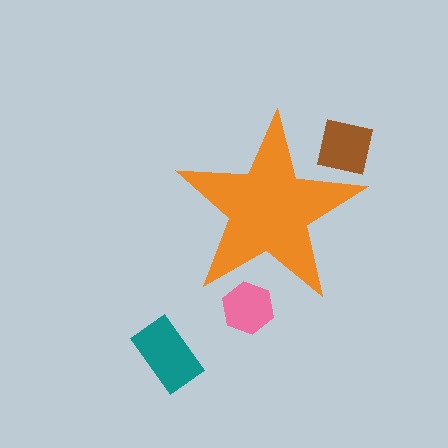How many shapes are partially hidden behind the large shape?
2 shapes are partially hidden.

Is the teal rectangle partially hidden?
No, the teal rectangle is fully visible.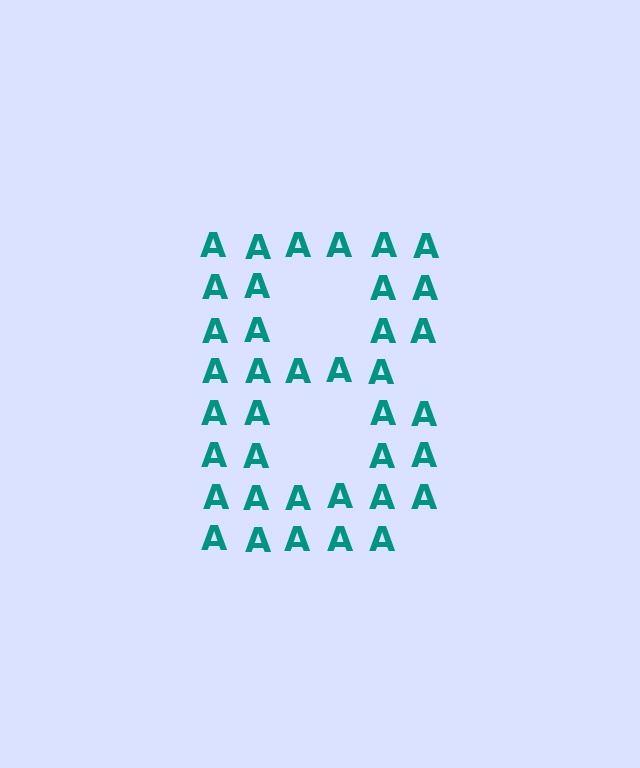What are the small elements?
The small elements are letter A's.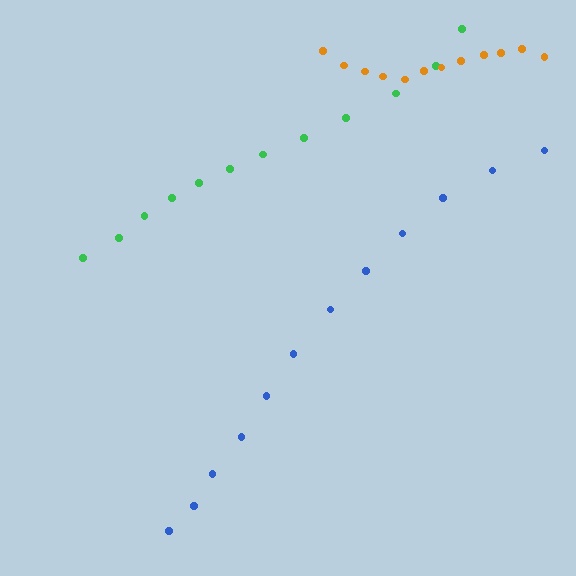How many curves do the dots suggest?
There are 3 distinct paths.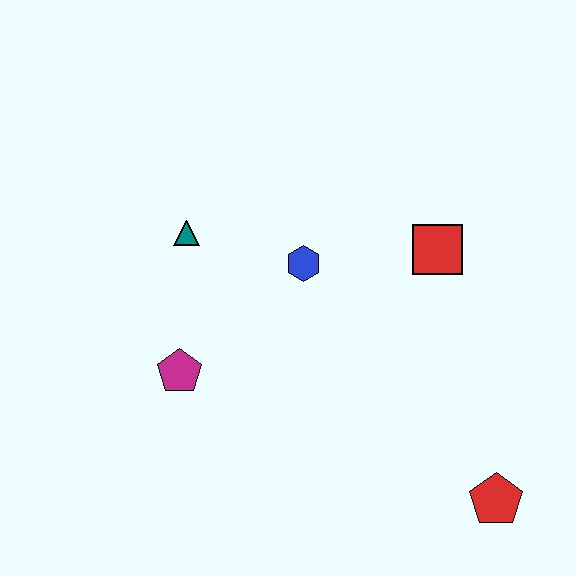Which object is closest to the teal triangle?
The blue hexagon is closest to the teal triangle.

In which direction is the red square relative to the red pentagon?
The red square is above the red pentagon.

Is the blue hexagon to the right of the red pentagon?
No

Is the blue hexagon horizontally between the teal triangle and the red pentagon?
Yes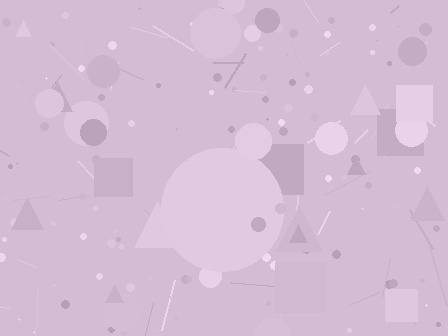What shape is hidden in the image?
A circle is hidden in the image.